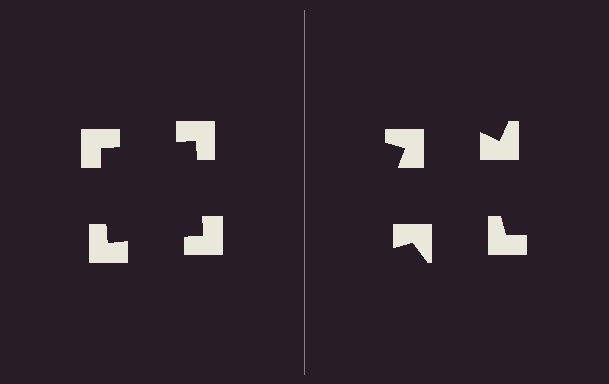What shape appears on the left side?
An illusory square.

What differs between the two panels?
The notched squares are positioned identically on both sides; only the wedge orientations differ. On the left they align to a square; on the right they are misaligned.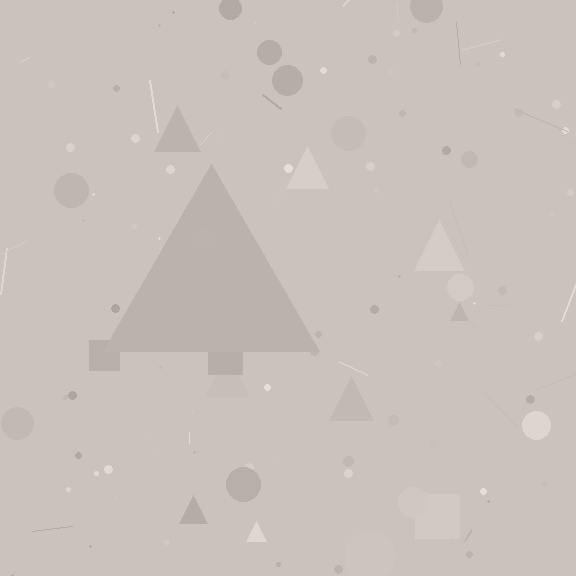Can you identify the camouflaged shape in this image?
The camouflaged shape is a triangle.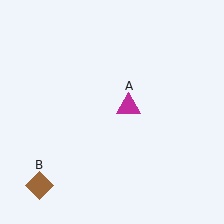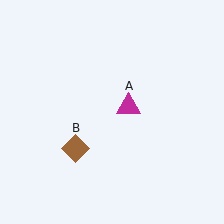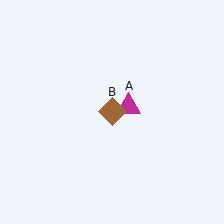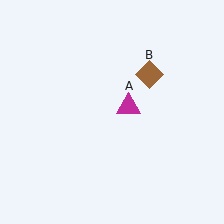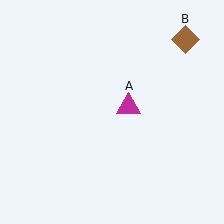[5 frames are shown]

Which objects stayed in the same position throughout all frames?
Magenta triangle (object A) remained stationary.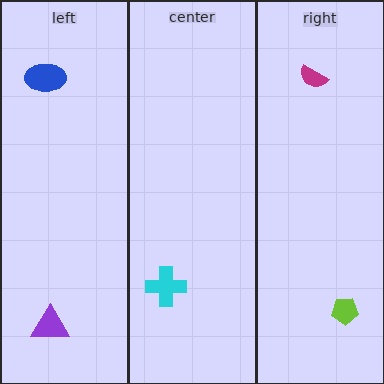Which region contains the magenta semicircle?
The right region.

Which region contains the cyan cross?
The center region.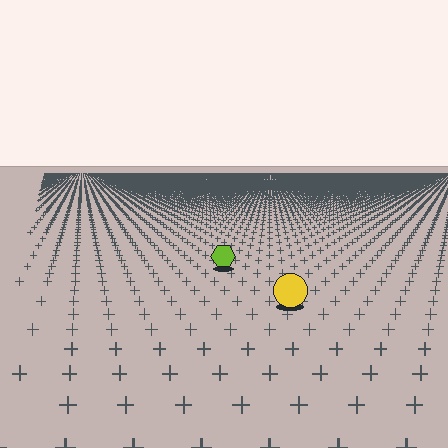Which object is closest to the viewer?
The yellow circle is closest. The texture marks near it are larger and more spread out.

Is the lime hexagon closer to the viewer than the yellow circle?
No. The yellow circle is closer — you can tell from the texture gradient: the ground texture is coarser near it.